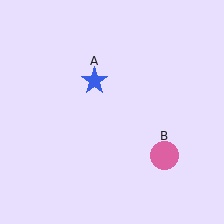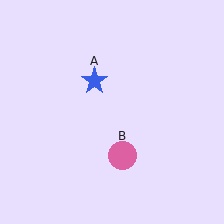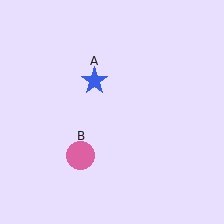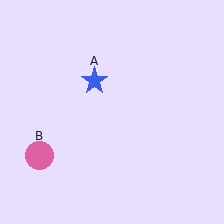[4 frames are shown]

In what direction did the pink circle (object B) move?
The pink circle (object B) moved left.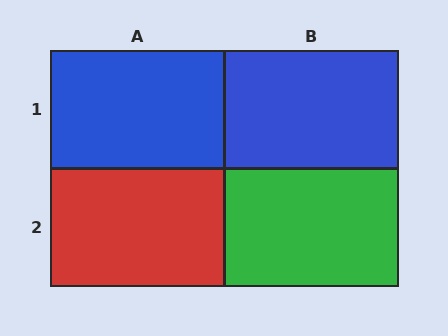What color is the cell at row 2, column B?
Green.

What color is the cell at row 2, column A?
Red.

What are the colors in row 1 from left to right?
Blue, blue.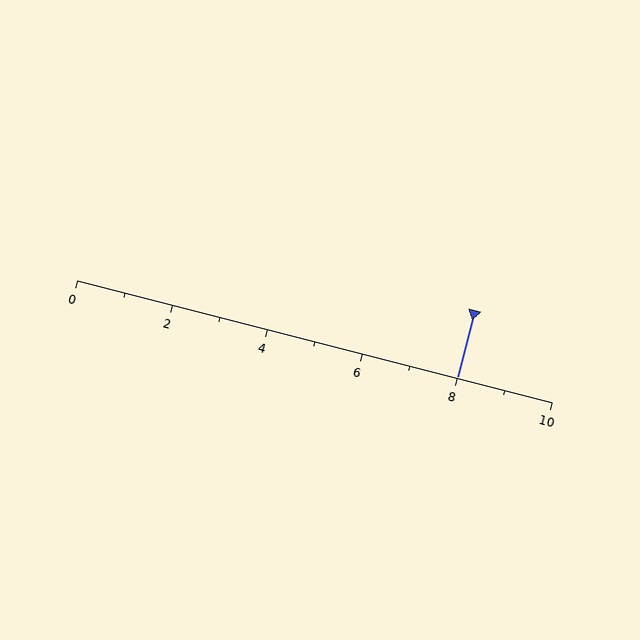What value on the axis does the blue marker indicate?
The marker indicates approximately 8.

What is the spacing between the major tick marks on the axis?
The major ticks are spaced 2 apart.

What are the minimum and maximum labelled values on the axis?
The axis runs from 0 to 10.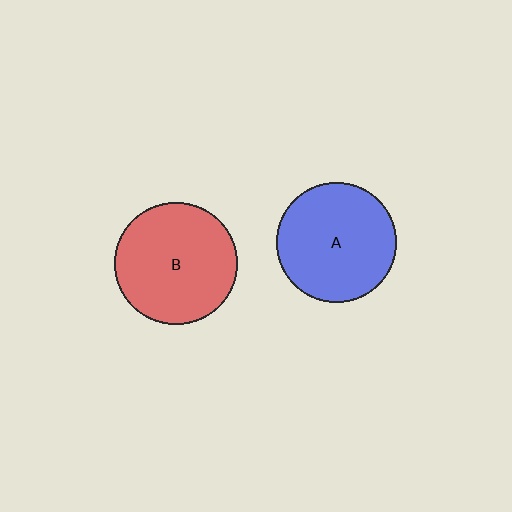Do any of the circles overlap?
No, none of the circles overlap.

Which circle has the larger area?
Circle B (red).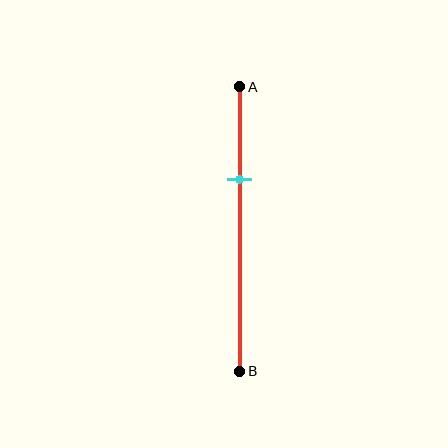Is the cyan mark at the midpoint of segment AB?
No, the mark is at about 35% from A, not at the 50% midpoint.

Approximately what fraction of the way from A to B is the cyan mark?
The cyan mark is approximately 35% of the way from A to B.